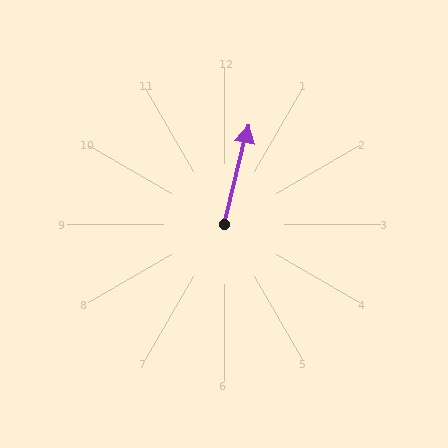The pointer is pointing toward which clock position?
Roughly 12 o'clock.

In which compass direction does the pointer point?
North.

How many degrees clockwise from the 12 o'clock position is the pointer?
Approximately 14 degrees.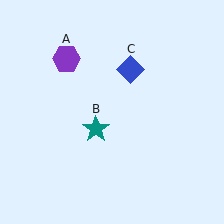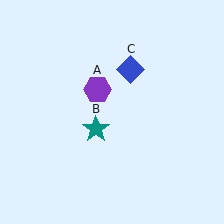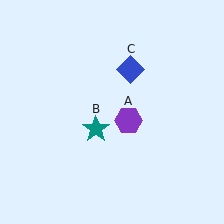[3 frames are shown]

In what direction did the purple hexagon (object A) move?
The purple hexagon (object A) moved down and to the right.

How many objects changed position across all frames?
1 object changed position: purple hexagon (object A).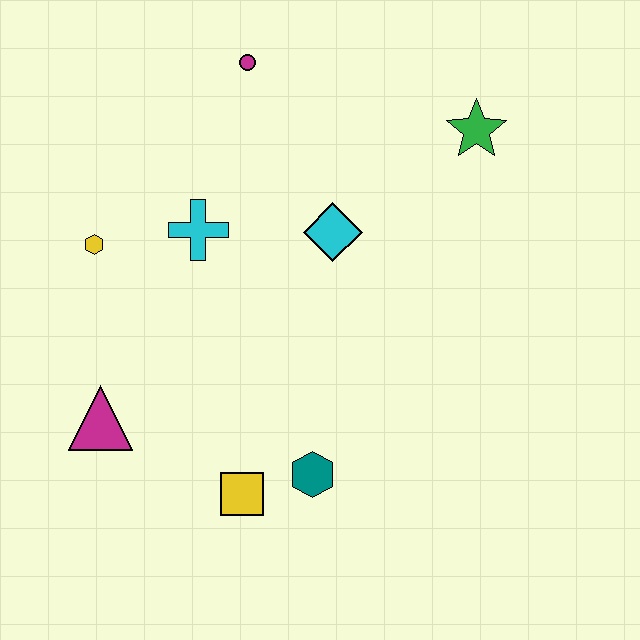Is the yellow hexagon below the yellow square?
No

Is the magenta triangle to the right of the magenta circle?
No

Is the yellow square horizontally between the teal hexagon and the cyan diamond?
No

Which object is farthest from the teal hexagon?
The magenta circle is farthest from the teal hexagon.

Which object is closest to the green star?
The cyan diamond is closest to the green star.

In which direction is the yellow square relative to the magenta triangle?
The yellow square is to the right of the magenta triangle.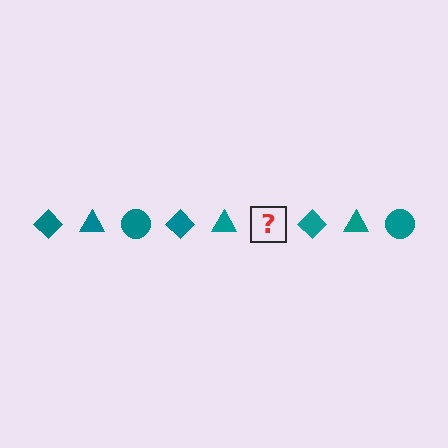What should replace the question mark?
The question mark should be replaced with a teal circle.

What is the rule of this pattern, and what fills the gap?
The rule is that the pattern cycles through diamond, triangle, circle shapes in teal. The gap should be filled with a teal circle.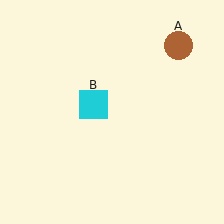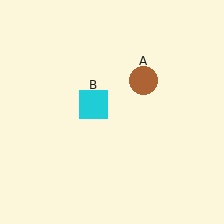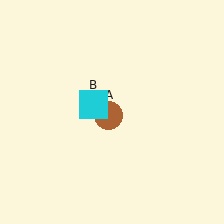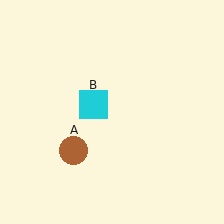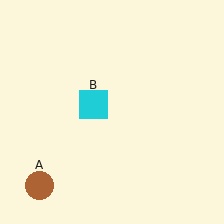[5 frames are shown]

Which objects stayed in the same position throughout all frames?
Cyan square (object B) remained stationary.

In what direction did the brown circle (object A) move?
The brown circle (object A) moved down and to the left.